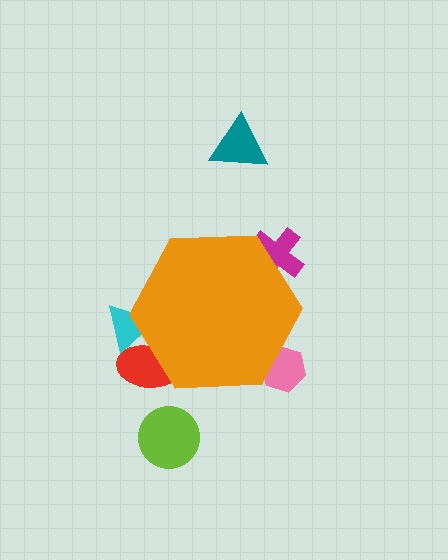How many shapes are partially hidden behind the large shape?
4 shapes are partially hidden.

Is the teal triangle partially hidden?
No, the teal triangle is fully visible.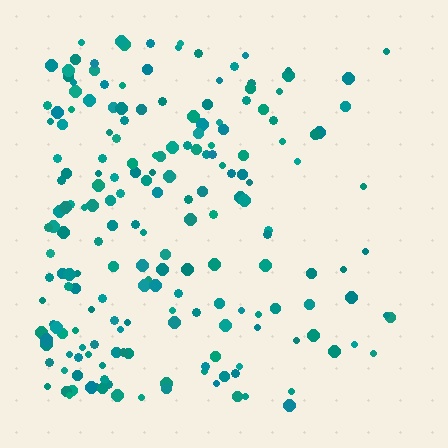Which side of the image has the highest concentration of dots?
The left.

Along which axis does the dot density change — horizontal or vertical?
Horizontal.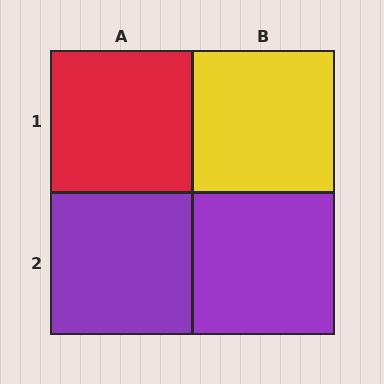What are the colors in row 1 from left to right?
Red, yellow.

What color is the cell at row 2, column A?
Purple.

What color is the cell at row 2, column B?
Purple.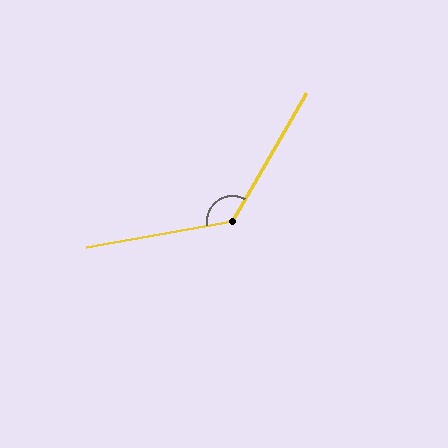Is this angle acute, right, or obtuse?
It is obtuse.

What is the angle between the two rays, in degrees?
Approximately 130 degrees.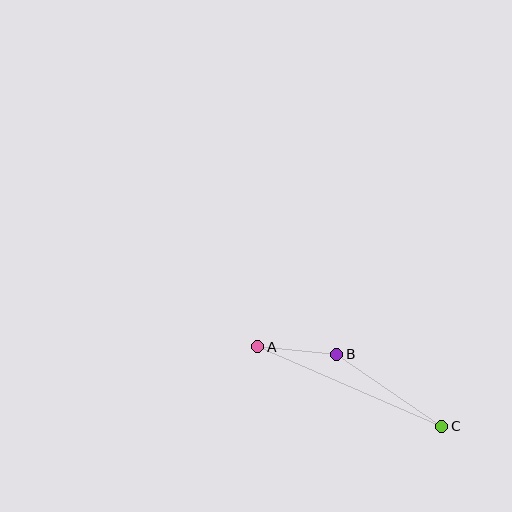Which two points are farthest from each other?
Points A and C are farthest from each other.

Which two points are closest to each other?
Points A and B are closest to each other.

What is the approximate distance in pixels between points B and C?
The distance between B and C is approximately 127 pixels.